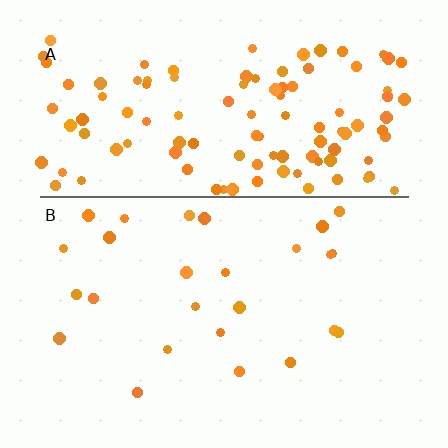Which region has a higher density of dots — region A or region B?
A (the top).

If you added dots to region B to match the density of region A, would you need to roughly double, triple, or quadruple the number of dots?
Approximately quadruple.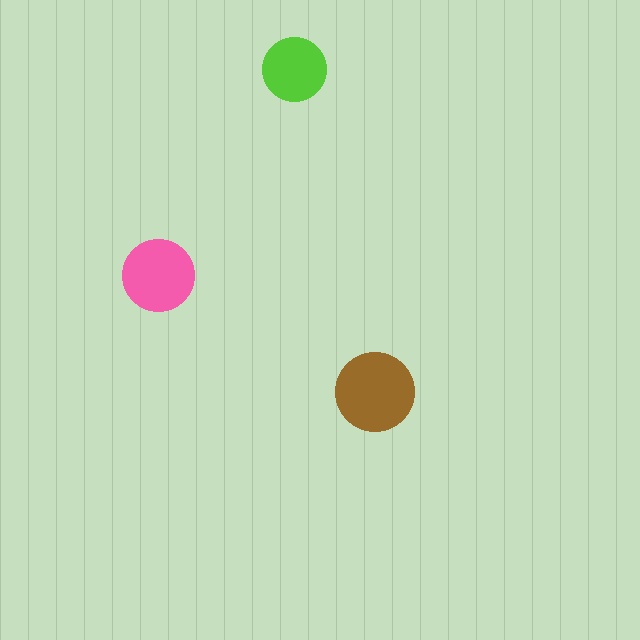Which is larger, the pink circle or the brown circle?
The brown one.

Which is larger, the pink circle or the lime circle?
The pink one.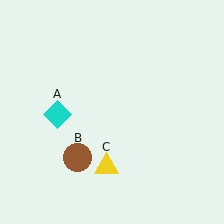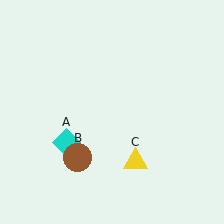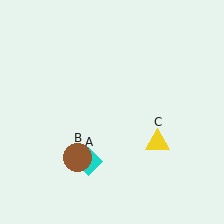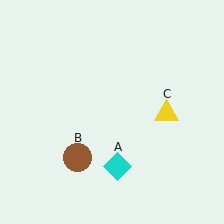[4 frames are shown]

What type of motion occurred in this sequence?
The cyan diamond (object A), yellow triangle (object C) rotated counterclockwise around the center of the scene.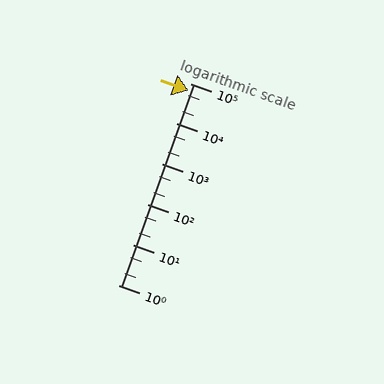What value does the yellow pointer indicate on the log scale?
The pointer indicates approximately 68000.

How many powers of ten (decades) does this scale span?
The scale spans 5 decades, from 1 to 100000.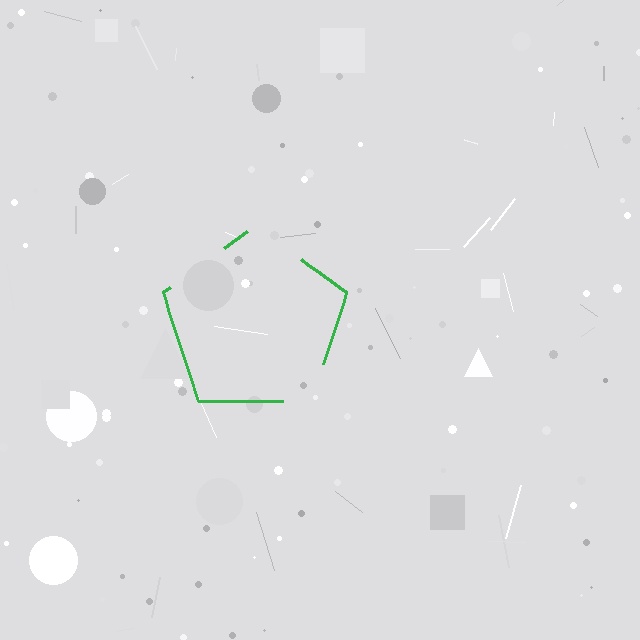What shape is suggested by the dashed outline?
The dashed outline suggests a pentagon.